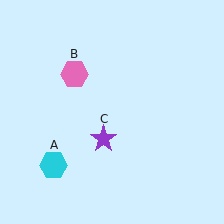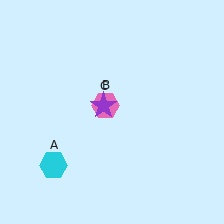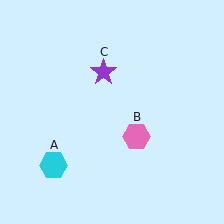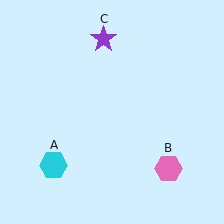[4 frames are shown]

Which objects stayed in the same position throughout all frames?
Cyan hexagon (object A) remained stationary.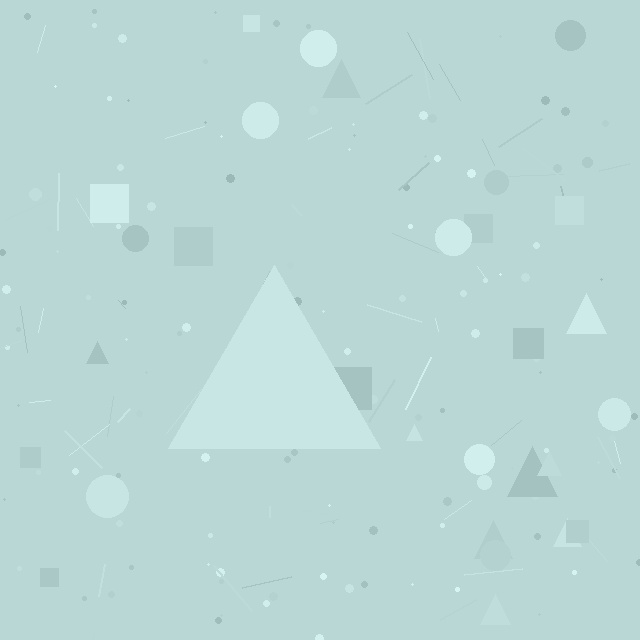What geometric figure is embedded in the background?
A triangle is embedded in the background.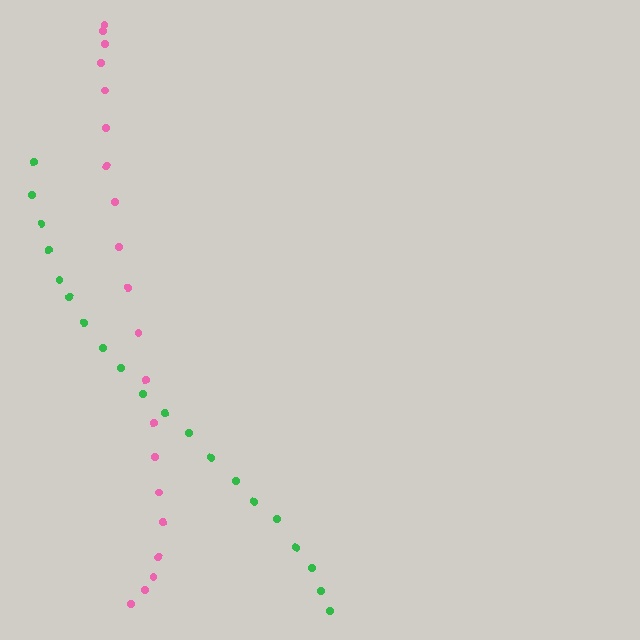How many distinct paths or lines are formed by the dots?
There are 2 distinct paths.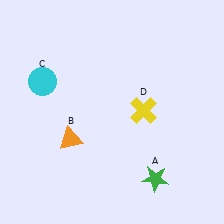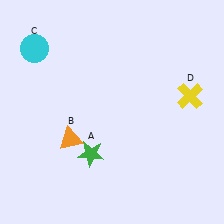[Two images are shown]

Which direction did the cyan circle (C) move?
The cyan circle (C) moved up.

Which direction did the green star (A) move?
The green star (A) moved left.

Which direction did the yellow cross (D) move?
The yellow cross (D) moved right.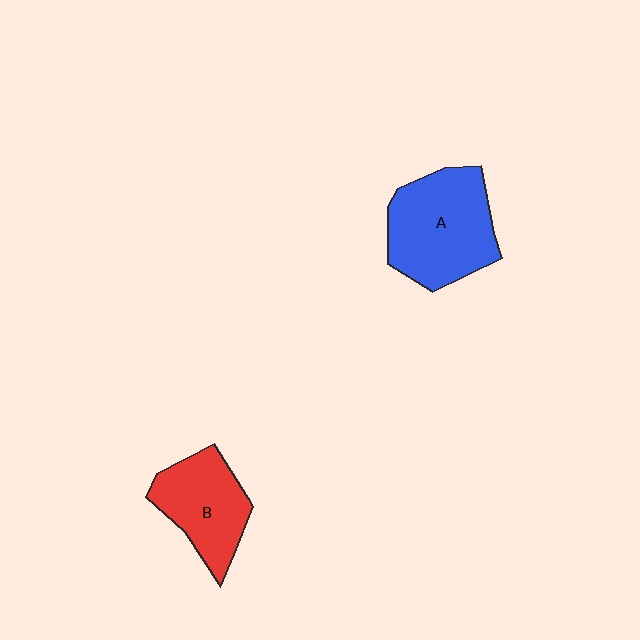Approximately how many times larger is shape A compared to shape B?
Approximately 1.4 times.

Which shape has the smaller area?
Shape B (red).